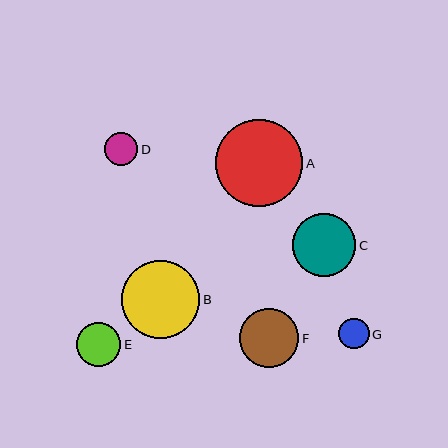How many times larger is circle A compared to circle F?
Circle A is approximately 1.5 times the size of circle F.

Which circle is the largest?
Circle A is the largest with a size of approximately 87 pixels.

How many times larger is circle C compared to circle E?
Circle C is approximately 1.4 times the size of circle E.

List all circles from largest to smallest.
From largest to smallest: A, B, C, F, E, D, G.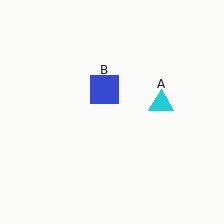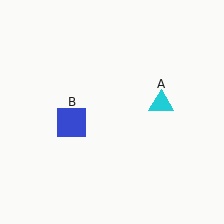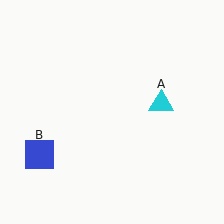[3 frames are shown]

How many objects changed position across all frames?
1 object changed position: blue square (object B).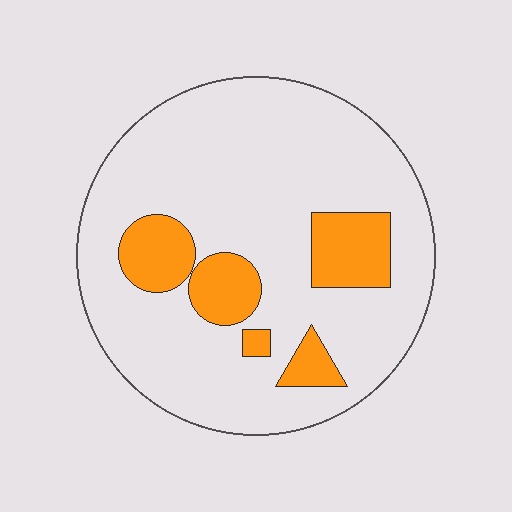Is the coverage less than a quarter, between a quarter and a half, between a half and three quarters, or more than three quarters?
Less than a quarter.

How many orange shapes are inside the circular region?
5.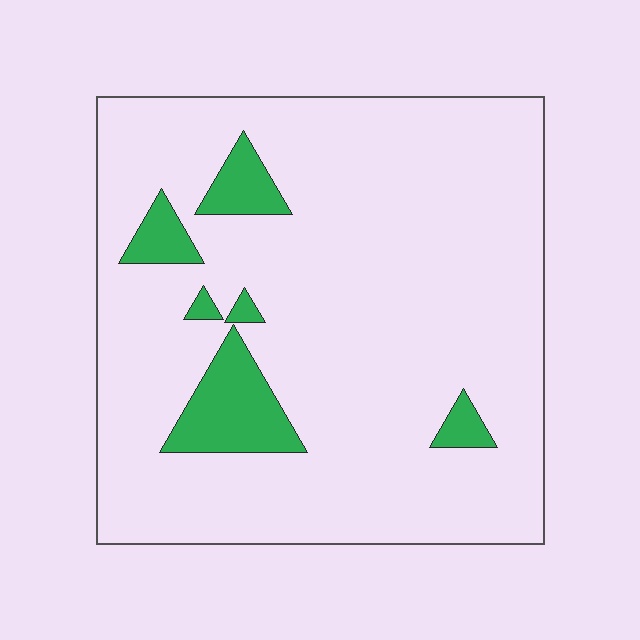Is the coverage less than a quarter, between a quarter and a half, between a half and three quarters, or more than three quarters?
Less than a quarter.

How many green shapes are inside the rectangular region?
6.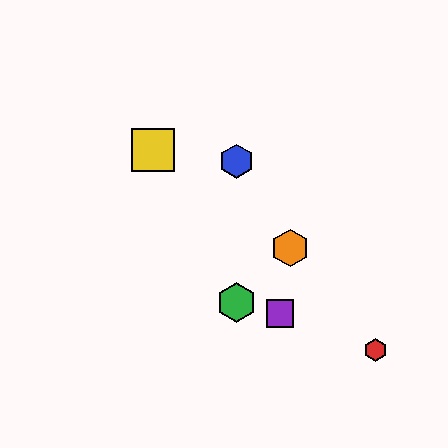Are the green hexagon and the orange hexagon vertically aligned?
No, the green hexagon is at x≈237 and the orange hexagon is at x≈290.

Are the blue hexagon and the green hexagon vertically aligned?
Yes, both are at x≈237.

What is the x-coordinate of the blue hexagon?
The blue hexagon is at x≈237.